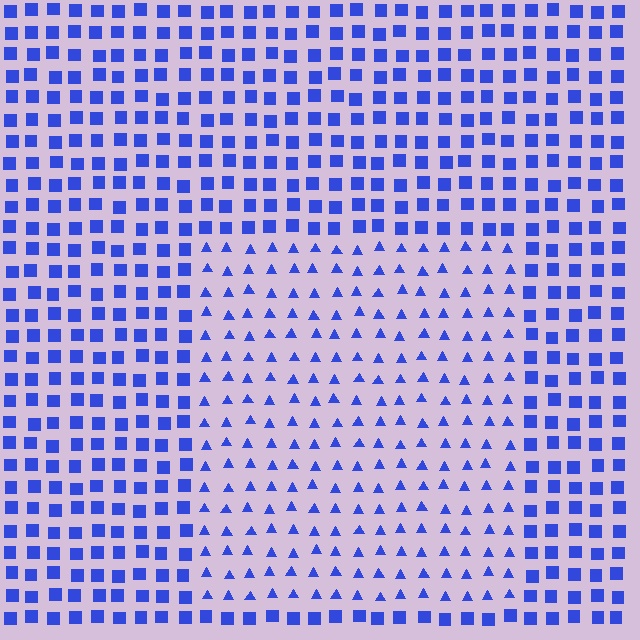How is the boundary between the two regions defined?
The boundary is defined by a change in element shape: triangles inside vs. squares outside. All elements share the same color and spacing.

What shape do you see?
I see a rectangle.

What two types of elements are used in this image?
The image uses triangles inside the rectangle region and squares outside it.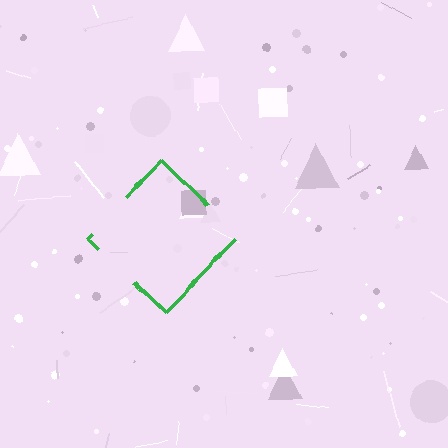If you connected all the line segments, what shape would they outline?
They would outline a diamond.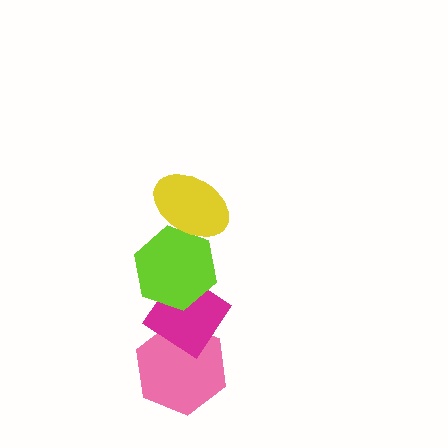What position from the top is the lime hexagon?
The lime hexagon is 2nd from the top.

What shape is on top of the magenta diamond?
The lime hexagon is on top of the magenta diamond.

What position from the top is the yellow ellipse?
The yellow ellipse is 1st from the top.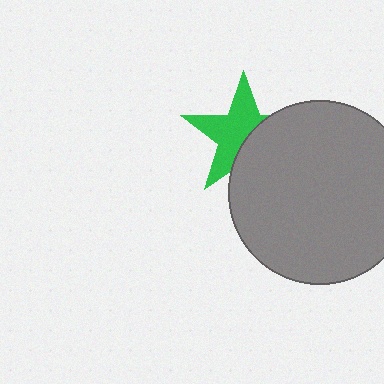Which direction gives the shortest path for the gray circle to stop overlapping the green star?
Moving toward the lower-right gives the shortest separation.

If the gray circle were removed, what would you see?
You would see the complete green star.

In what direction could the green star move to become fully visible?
The green star could move toward the upper-left. That would shift it out from behind the gray circle entirely.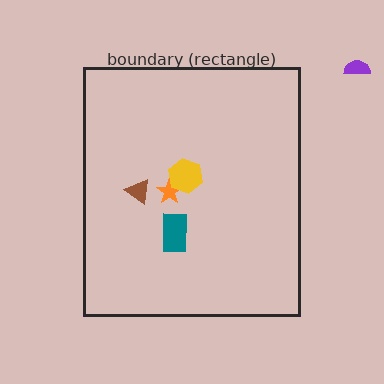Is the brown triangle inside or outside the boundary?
Inside.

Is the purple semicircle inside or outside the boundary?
Outside.